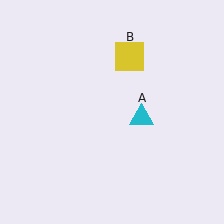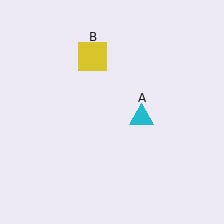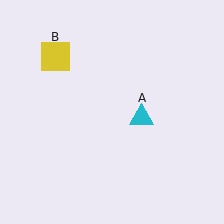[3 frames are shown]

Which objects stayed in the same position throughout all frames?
Cyan triangle (object A) remained stationary.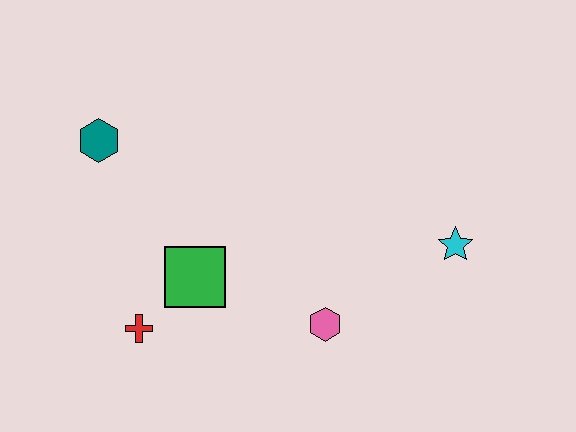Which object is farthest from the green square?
The cyan star is farthest from the green square.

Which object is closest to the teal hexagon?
The green square is closest to the teal hexagon.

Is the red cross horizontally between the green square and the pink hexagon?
No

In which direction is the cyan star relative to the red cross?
The cyan star is to the right of the red cross.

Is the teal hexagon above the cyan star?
Yes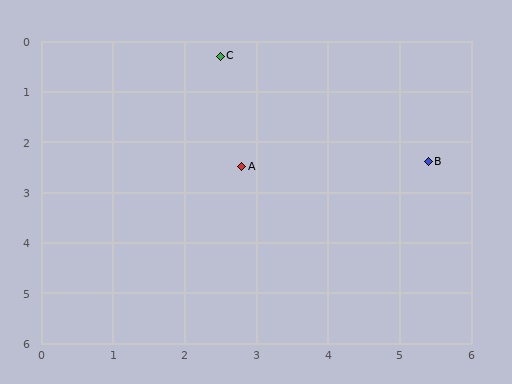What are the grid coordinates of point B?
Point B is at approximately (5.4, 2.4).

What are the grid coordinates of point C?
Point C is at approximately (2.5, 0.3).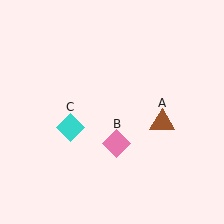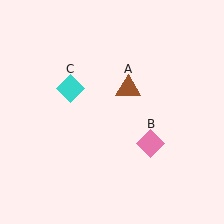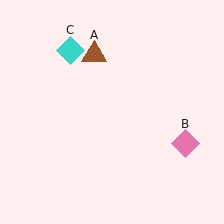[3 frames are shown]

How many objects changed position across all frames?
3 objects changed position: brown triangle (object A), pink diamond (object B), cyan diamond (object C).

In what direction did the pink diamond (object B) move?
The pink diamond (object B) moved right.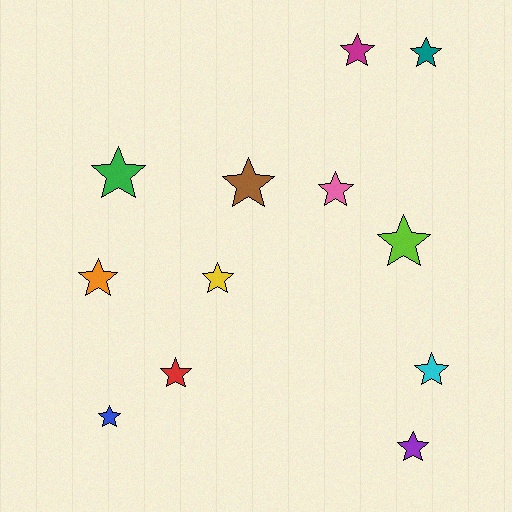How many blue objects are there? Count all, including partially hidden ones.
There is 1 blue object.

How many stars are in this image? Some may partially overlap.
There are 12 stars.